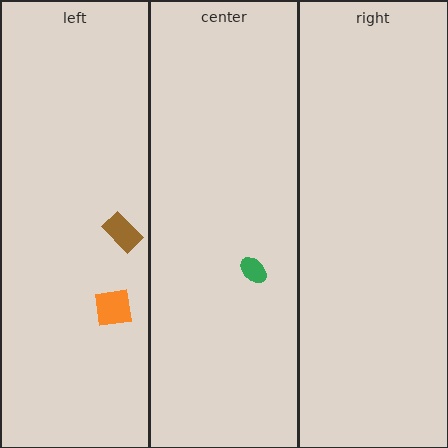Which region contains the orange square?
The left region.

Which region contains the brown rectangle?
The left region.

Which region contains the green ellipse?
The center region.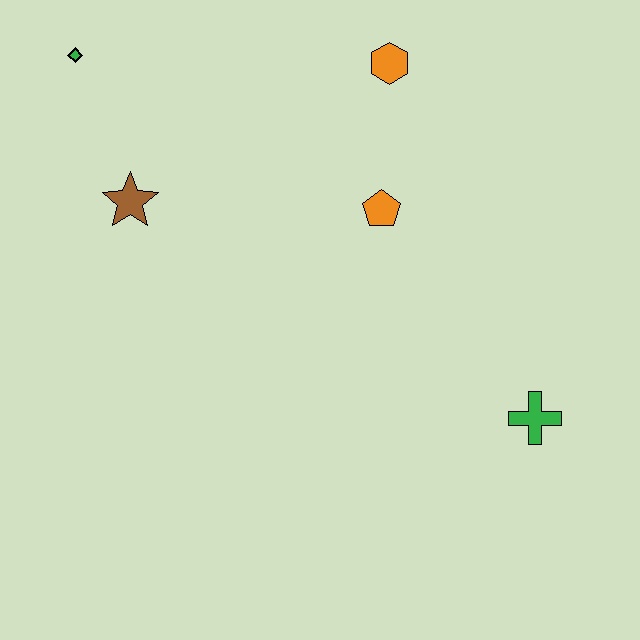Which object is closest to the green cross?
The orange pentagon is closest to the green cross.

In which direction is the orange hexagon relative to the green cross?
The orange hexagon is above the green cross.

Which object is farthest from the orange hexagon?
The green cross is farthest from the orange hexagon.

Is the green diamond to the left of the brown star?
Yes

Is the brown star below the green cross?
No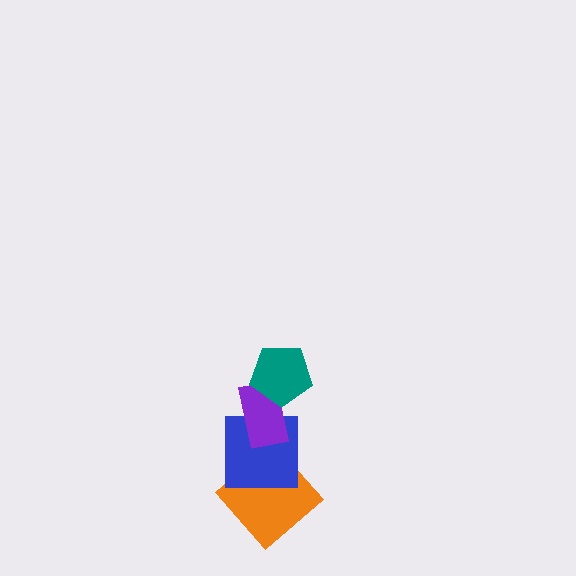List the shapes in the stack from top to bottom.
From top to bottom: the teal pentagon, the purple rectangle, the blue square, the orange diamond.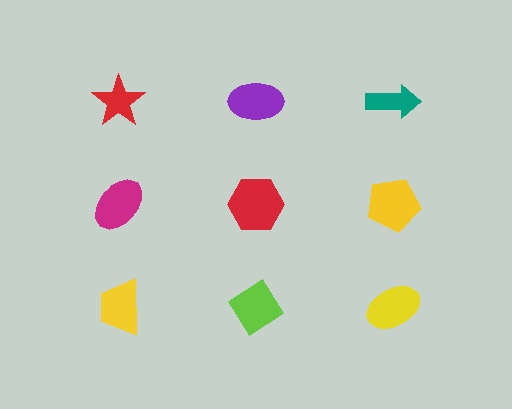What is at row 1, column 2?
A purple ellipse.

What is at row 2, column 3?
A yellow pentagon.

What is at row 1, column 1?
A red star.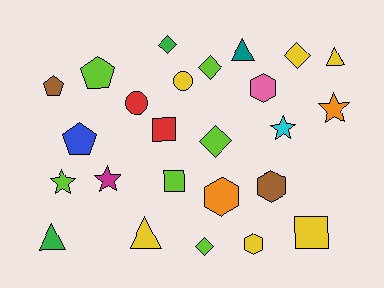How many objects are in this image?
There are 25 objects.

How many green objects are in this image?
There are 2 green objects.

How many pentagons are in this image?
There are 3 pentagons.